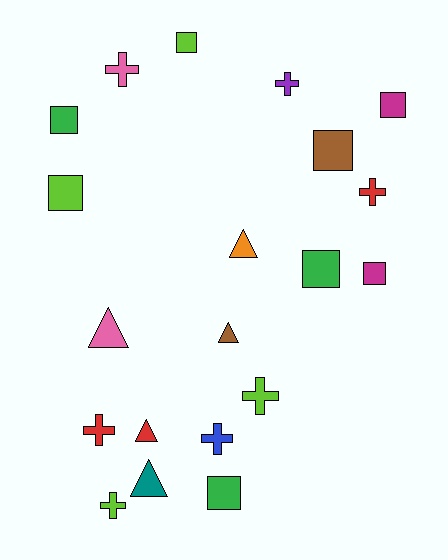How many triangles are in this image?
There are 5 triangles.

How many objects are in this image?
There are 20 objects.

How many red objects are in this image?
There are 3 red objects.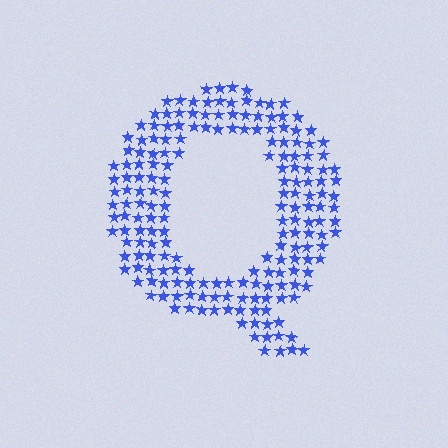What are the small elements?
The small elements are stars.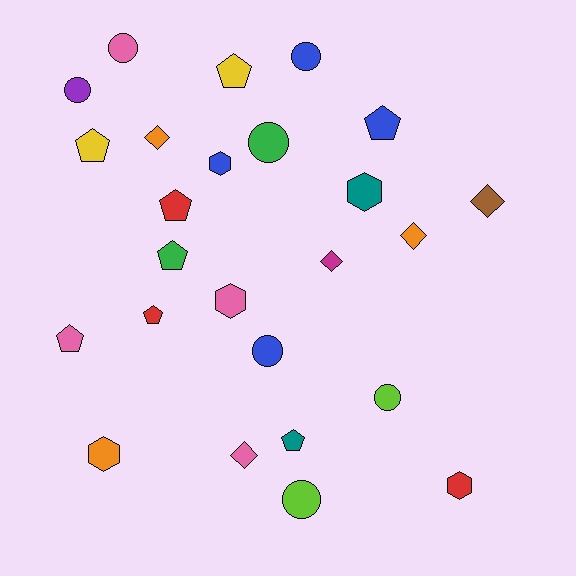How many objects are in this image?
There are 25 objects.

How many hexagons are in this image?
There are 5 hexagons.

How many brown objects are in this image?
There is 1 brown object.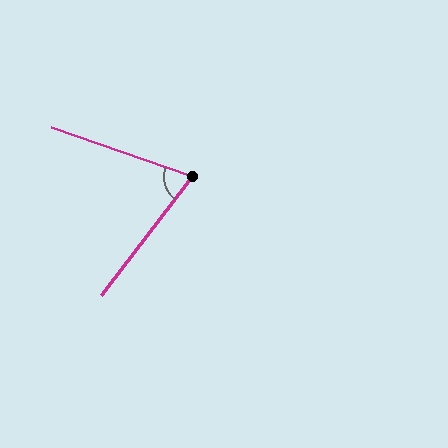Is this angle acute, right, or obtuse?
It is acute.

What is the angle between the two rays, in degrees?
Approximately 71 degrees.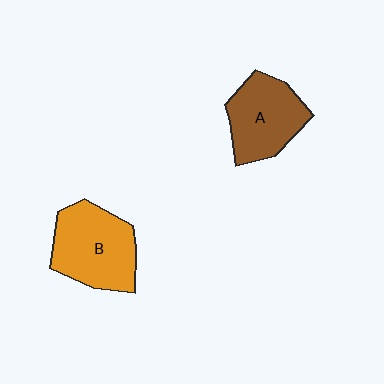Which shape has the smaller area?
Shape A (brown).